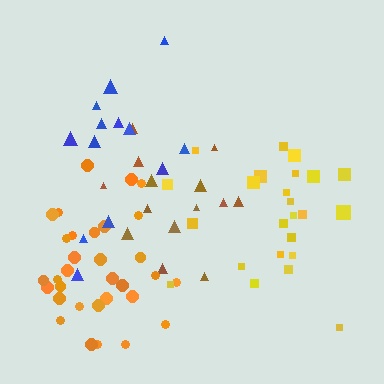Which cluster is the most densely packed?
Orange.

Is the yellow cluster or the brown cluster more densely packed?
Yellow.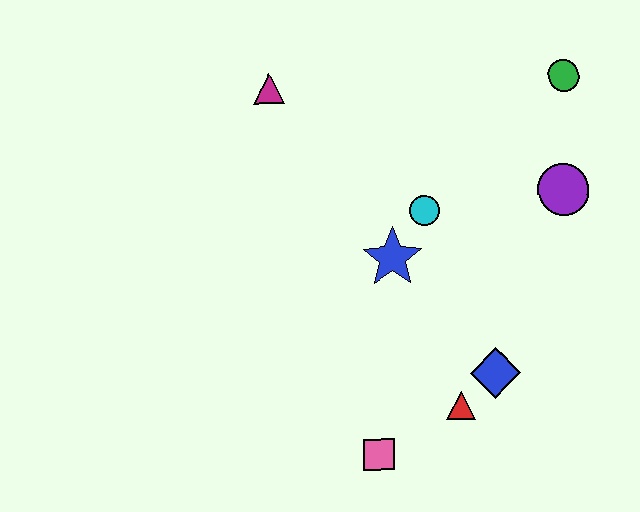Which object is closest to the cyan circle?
The blue star is closest to the cyan circle.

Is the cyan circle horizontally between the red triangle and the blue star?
Yes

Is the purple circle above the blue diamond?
Yes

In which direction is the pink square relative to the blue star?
The pink square is below the blue star.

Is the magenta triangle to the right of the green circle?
No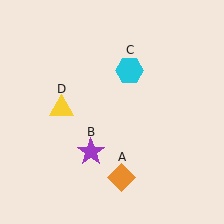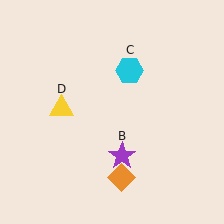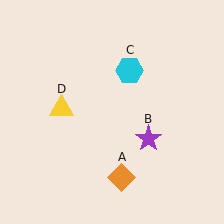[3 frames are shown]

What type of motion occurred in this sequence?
The purple star (object B) rotated counterclockwise around the center of the scene.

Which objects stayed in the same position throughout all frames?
Orange diamond (object A) and cyan hexagon (object C) and yellow triangle (object D) remained stationary.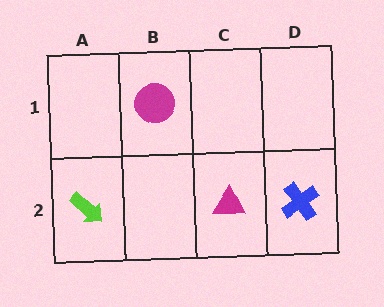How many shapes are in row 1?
1 shape.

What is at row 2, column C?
A magenta triangle.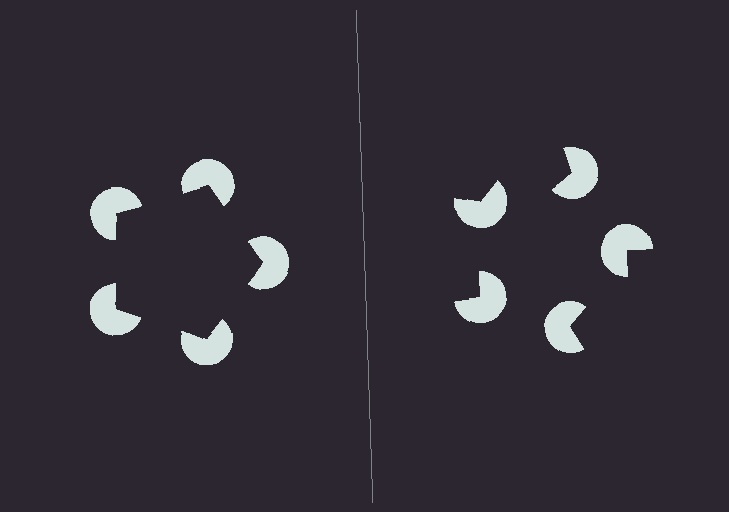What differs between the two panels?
The pac-man discs are positioned identically on both sides; only the wedge orientations differ. On the left they align to a pentagon; on the right they are misaligned.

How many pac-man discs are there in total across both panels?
10 — 5 on each side.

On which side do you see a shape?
An illusory pentagon appears on the left side. On the right side the wedge cuts are rotated, so no coherent shape forms.